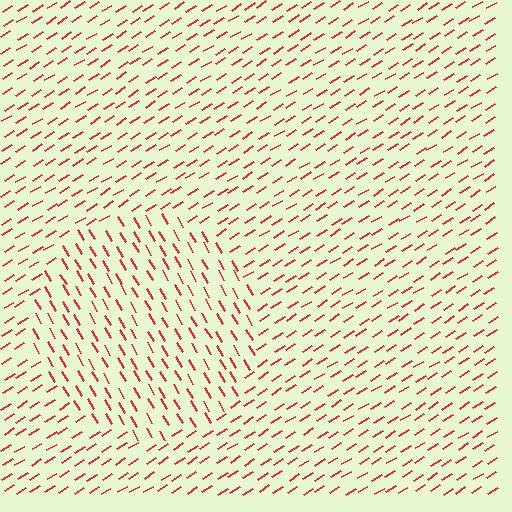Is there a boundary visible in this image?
Yes, there is a texture boundary formed by a change in line orientation.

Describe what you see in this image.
The image is filled with small red line segments. A circle region in the image has lines oriented differently from the surrounding lines, creating a visible texture boundary.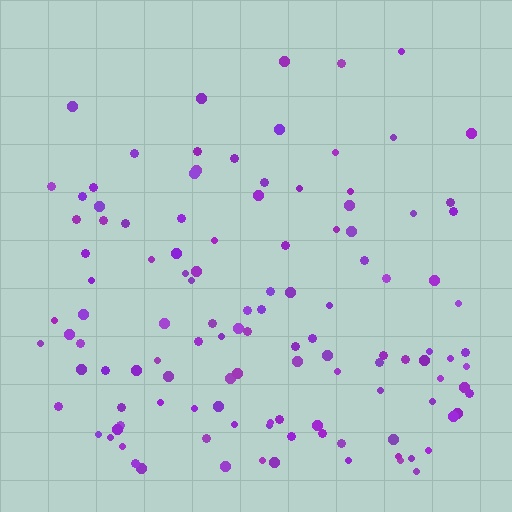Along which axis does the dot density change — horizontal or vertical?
Vertical.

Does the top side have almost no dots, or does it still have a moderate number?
Still a moderate number, just noticeably fewer than the bottom.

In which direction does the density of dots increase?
From top to bottom, with the bottom side densest.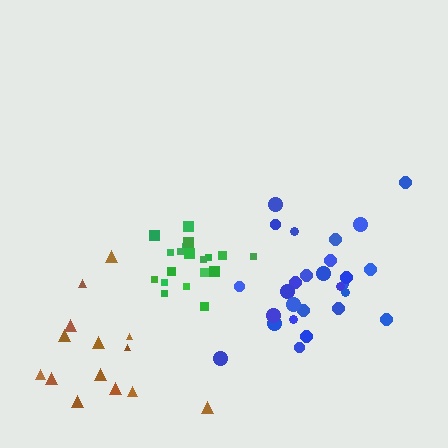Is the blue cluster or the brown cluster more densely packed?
Blue.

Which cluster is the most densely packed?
Green.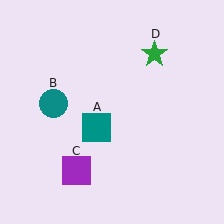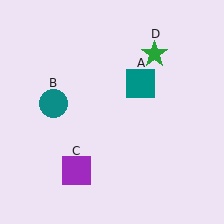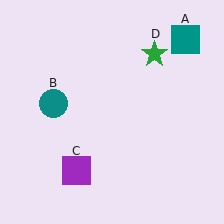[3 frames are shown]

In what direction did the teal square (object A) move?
The teal square (object A) moved up and to the right.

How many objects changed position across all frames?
1 object changed position: teal square (object A).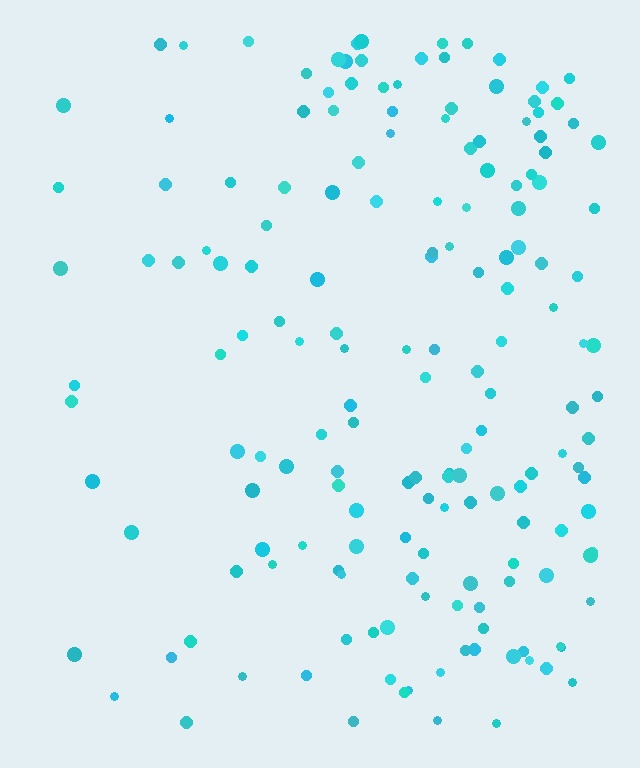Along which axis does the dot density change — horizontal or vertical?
Horizontal.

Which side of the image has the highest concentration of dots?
The right.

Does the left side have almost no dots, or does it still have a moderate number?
Still a moderate number, just noticeably fewer than the right.